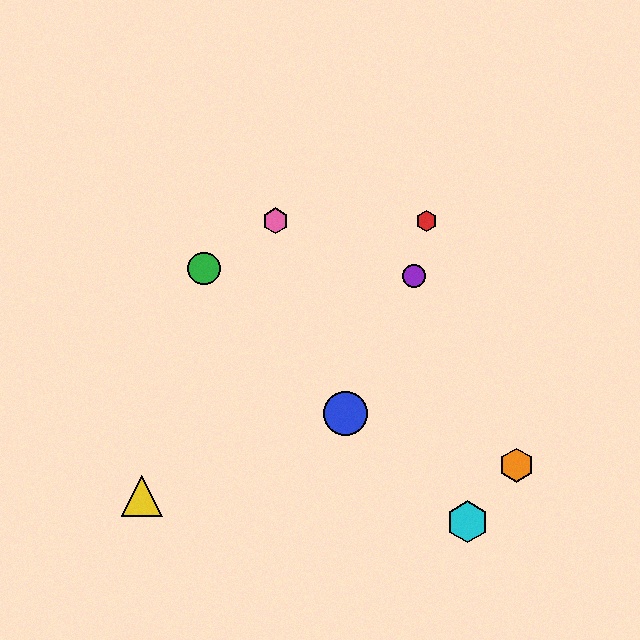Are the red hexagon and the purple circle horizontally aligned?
No, the red hexagon is at y≈221 and the purple circle is at y≈276.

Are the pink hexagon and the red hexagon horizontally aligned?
Yes, both are at y≈221.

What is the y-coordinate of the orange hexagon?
The orange hexagon is at y≈465.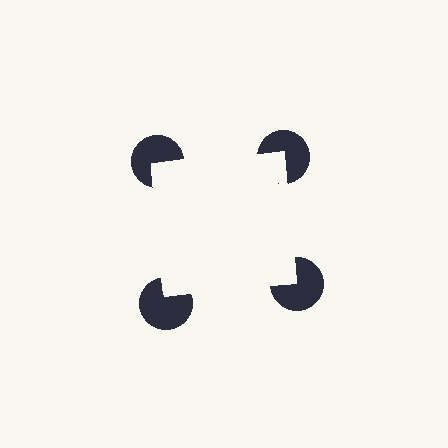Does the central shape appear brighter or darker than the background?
It typically appears slightly brighter than the background, even though no actual brightness change is drawn.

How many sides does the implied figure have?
4 sides.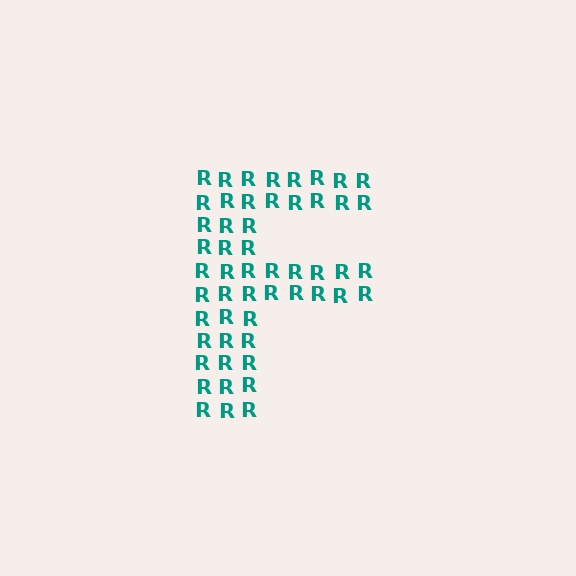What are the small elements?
The small elements are letter R's.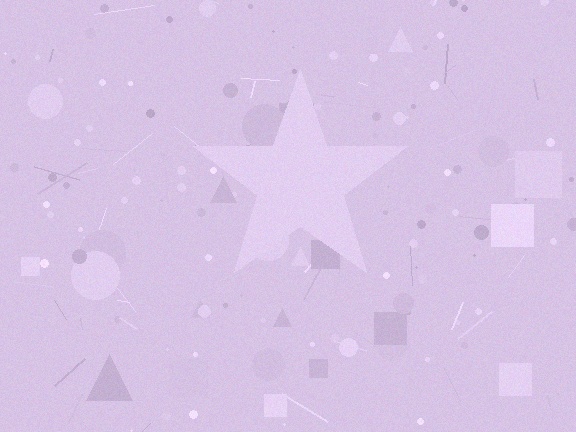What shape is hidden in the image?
A star is hidden in the image.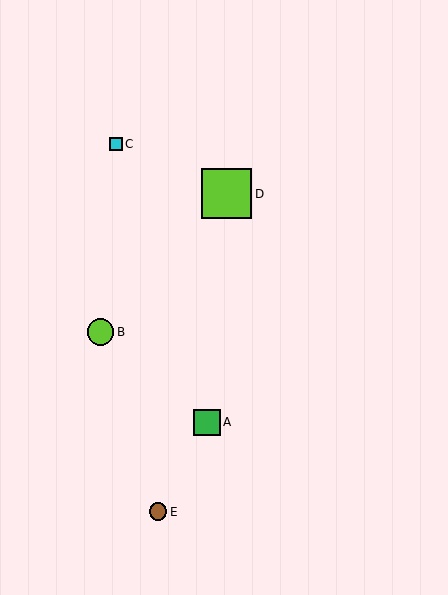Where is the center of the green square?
The center of the green square is at (207, 422).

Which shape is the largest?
The lime square (labeled D) is the largest.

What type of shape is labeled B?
Shape B is a lime circle.